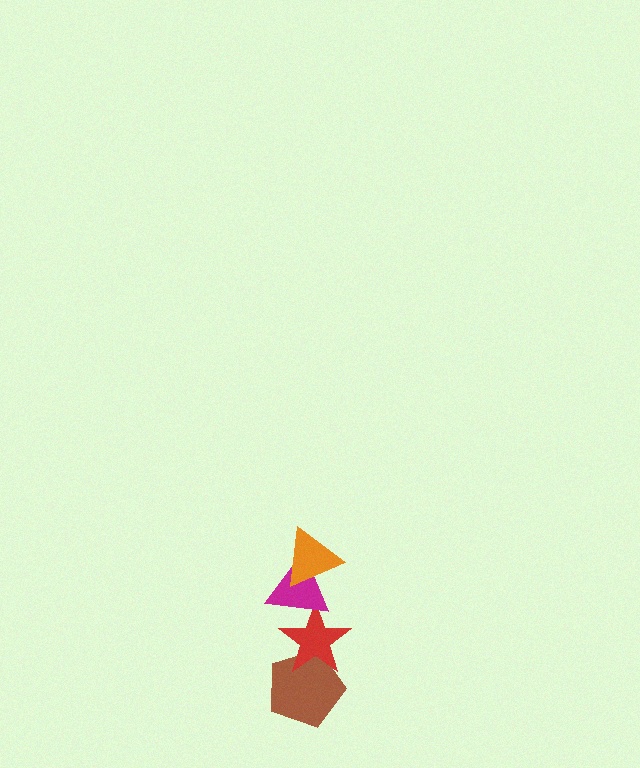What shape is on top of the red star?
The magenta triangle is on top of the red star.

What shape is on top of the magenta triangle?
The orange triangle is on top of the magenta triangle.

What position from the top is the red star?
The red star is 3rd from the top.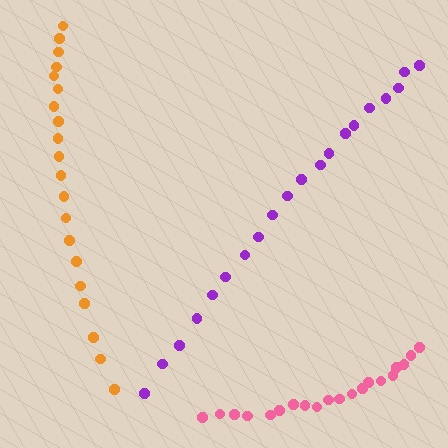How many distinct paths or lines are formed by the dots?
There are 3 distinct paths.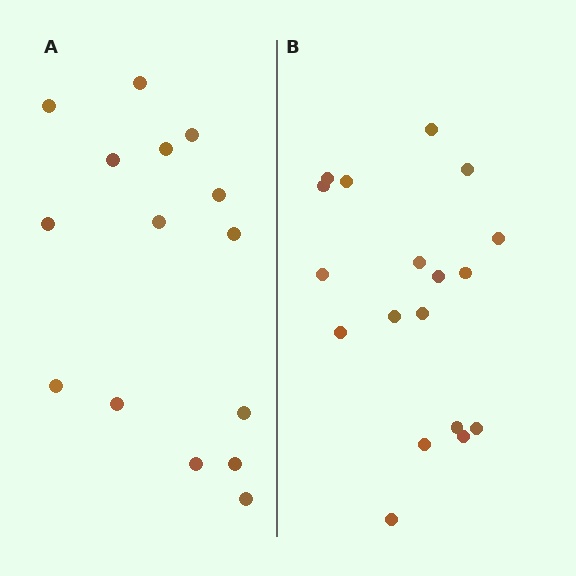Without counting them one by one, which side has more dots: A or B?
Region B (the right region) has more dots.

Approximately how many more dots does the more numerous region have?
Region B has just a few more — roughly 2 or 3 more dots than region A.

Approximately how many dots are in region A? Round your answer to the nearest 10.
About 20 dots. (The exact count is 15, which rounds to 20.)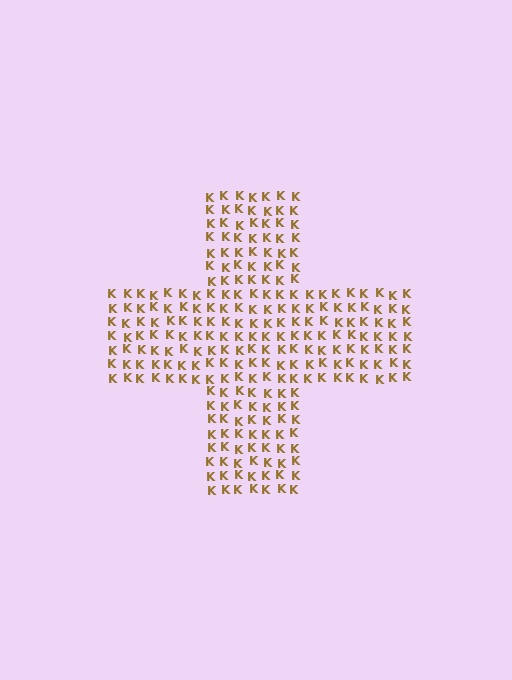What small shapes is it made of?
It is made of small letter K's.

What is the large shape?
The large shape is a cross.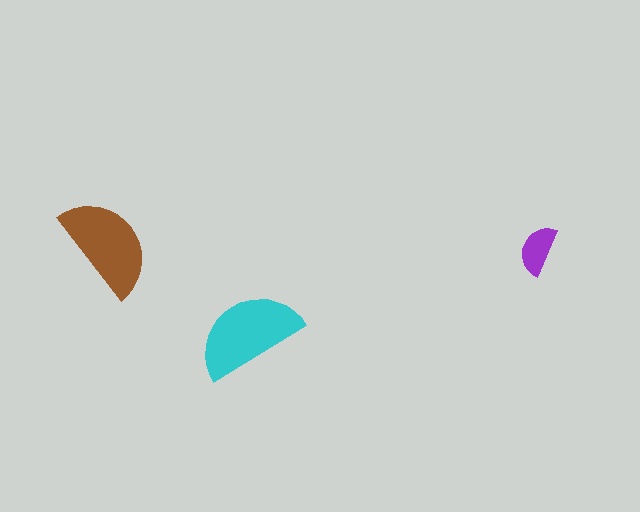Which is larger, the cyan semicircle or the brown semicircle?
The cyan one.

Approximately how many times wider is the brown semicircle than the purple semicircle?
About 2 times wider.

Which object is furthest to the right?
The purple semicircle is rightmost.